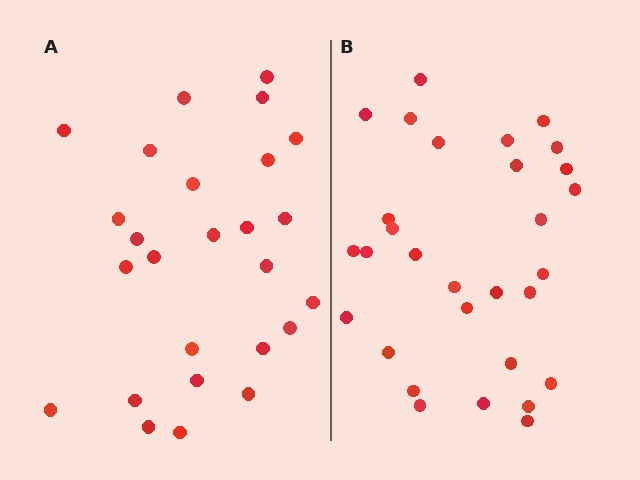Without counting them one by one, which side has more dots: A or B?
Region B (the right region) has more dots.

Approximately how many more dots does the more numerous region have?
Region B has about 4 more dots than region A.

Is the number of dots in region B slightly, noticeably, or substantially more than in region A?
Region B has only slightly more — the two regions are fairly close. The ratio is roughly 1.2 to 1.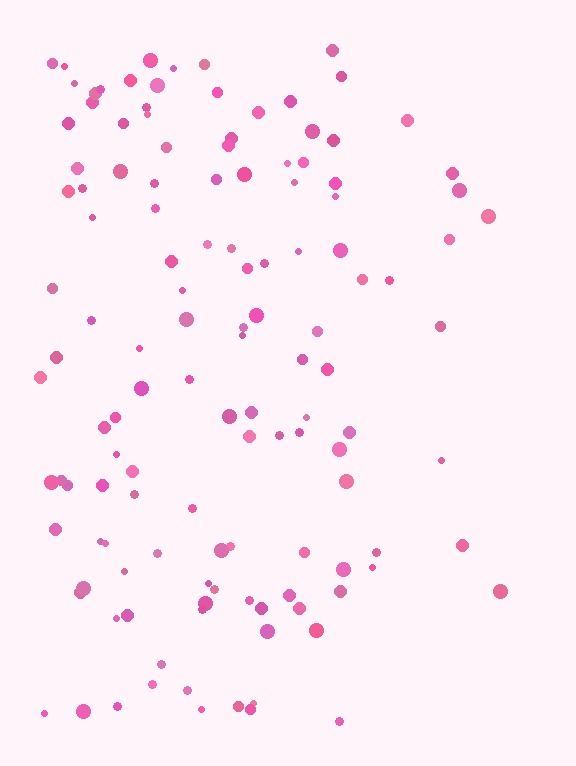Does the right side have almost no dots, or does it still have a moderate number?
Still a moderate number, just noticeably fewer than the left.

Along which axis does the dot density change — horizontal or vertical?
Horizontal.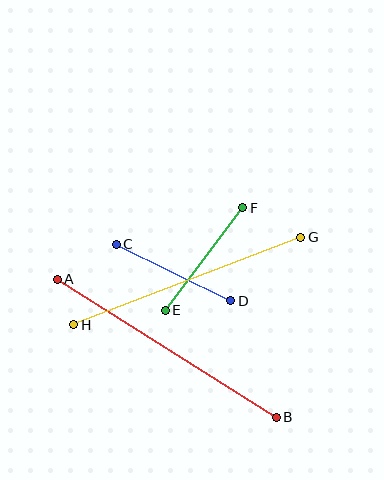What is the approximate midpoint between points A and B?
The midpoint is at approximately (167, 348) pixels.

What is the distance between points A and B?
The distance is approximately 259 pixels.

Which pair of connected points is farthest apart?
Points A and B are farthest apart.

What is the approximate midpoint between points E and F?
The midpoint is at approximately (204, 259) pixels.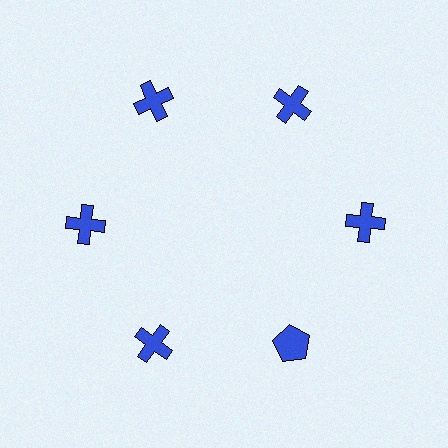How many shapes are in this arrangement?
There are 6 shapes arranged in a ring pattern.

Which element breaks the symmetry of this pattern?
The blue pentagon at roughly the 5 o'clock position breaks the symmetry. All other shapes are blue crosses.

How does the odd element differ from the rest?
It has a different shape: pentagon instead of cross.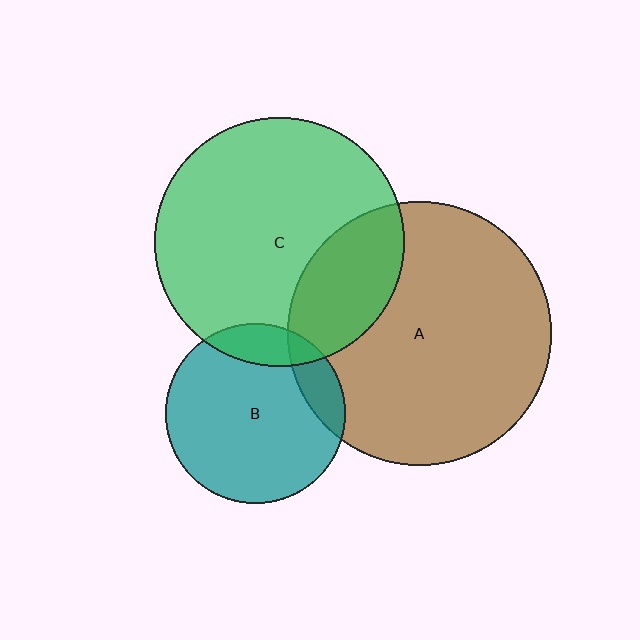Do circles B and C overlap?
Yes.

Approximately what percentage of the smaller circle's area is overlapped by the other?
Approximately 15%.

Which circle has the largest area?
Circle A (brown).